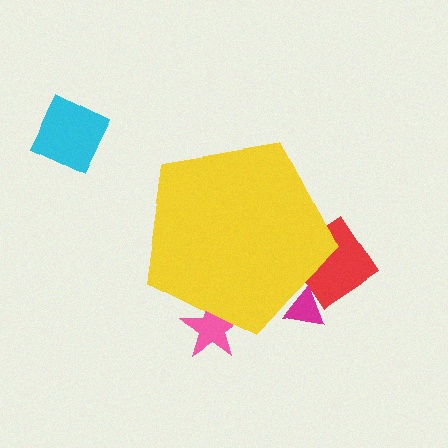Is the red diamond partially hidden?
Yes, the red diamond is partially hidden behind the yellow pentagon.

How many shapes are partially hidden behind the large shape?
3 shapes are partially hidden.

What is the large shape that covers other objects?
A yellow pentagon.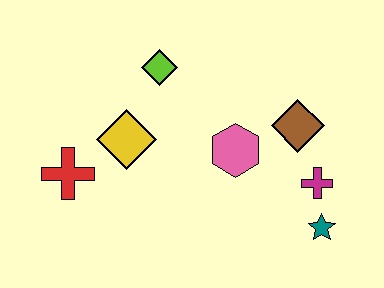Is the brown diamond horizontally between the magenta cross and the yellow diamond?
Yes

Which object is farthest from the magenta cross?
The red cross is farthest from the magenta cross.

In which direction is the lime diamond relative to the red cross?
The lime diamond is above the red cross.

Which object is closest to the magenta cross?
The teal star is closest to the magenta cross.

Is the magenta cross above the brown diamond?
No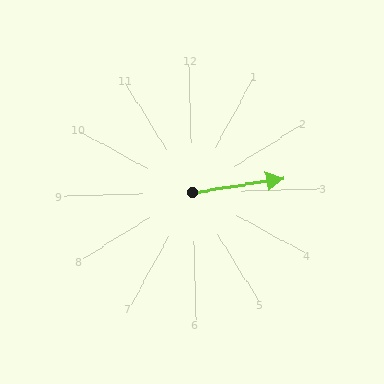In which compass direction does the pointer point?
East.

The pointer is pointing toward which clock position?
Roughly 3 o'clock.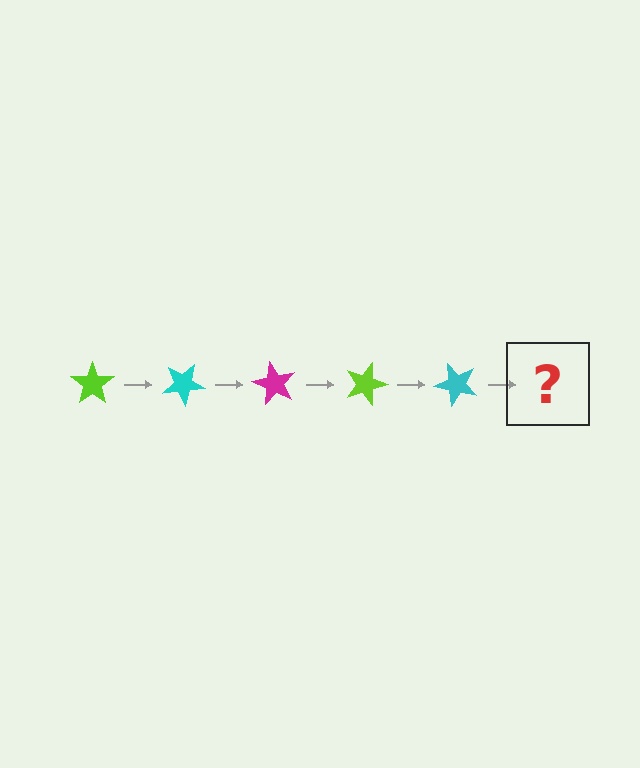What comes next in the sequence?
The next element should be a magenta star, rotated 150 degrees from the start.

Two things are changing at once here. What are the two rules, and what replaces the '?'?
The two rules are that it rotates 30 degrees each step and the color cycles through lime, cyan, and magenta. The '?' should be a magenta star, rotated 150 degrees from the start.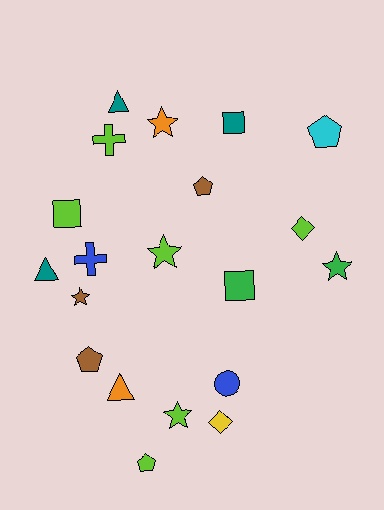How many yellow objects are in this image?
There is 1 yellow object.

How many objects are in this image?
There are 20 objects.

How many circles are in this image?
There is 1 circle.